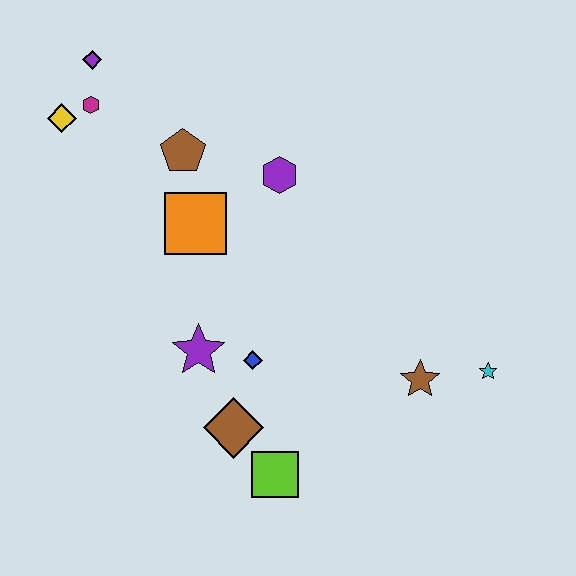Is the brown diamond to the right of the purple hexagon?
No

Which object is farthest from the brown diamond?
The purple diamond is farthest from the brown diamond.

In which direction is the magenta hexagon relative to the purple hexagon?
The magenta hexagon is to the left of the purple hexagon.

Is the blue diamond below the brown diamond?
No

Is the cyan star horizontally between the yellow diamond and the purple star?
No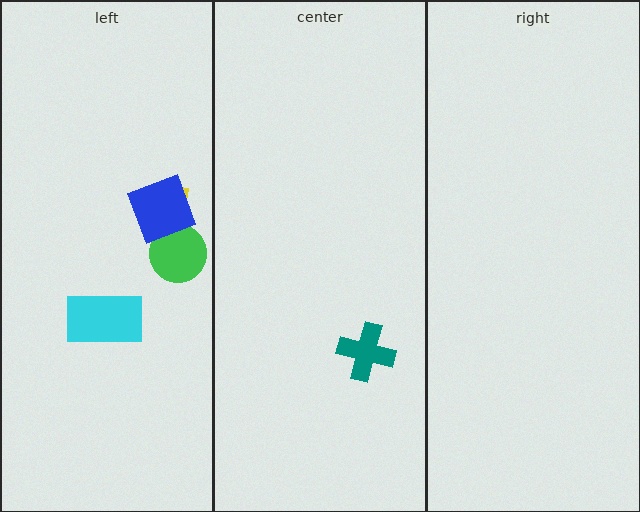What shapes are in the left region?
The cyan rectangle, the yellow semicircle, the green circle, the blue square.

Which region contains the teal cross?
The center region.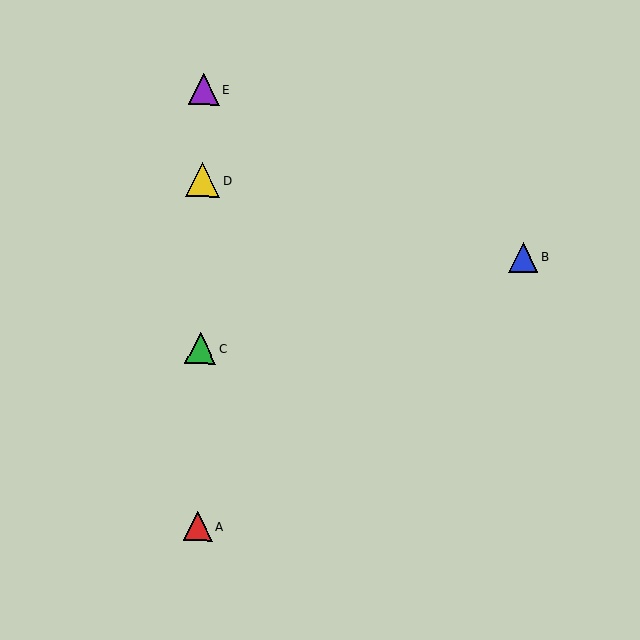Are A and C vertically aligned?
Yes, both are at x≈198.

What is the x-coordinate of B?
Object B is at x≈523.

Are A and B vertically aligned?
No, A is at x≈198 and B is at x≈523.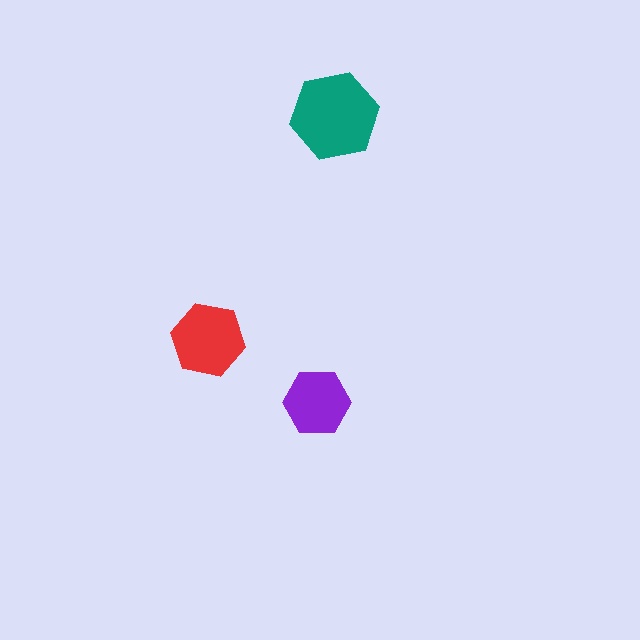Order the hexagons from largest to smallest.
the teal one, the red one, the purple one.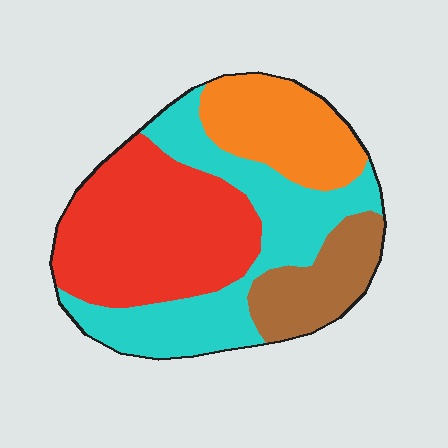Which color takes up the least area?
Brown, at roughly 15%.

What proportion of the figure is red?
Red covers roughly 35% of the figure.